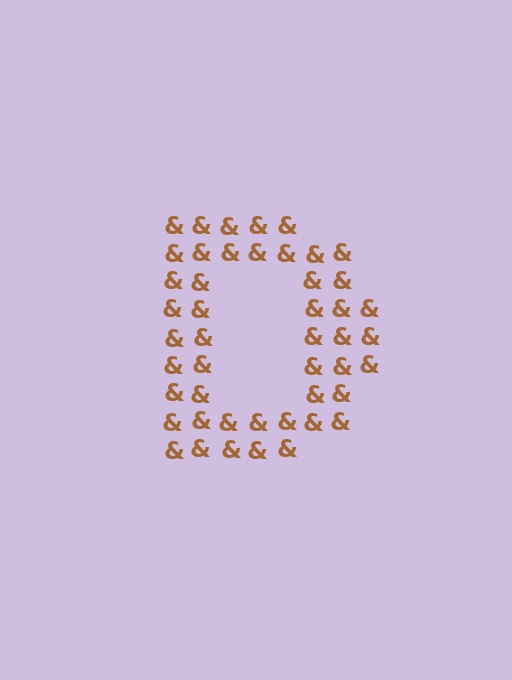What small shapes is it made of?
It is made of small ampersands.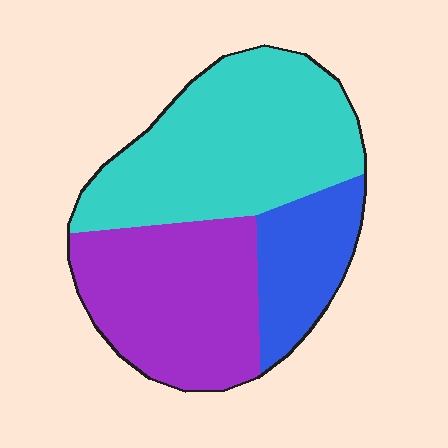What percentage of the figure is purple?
Purple takes up about three eighths (3/8) of the figure.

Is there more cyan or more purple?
Cyan.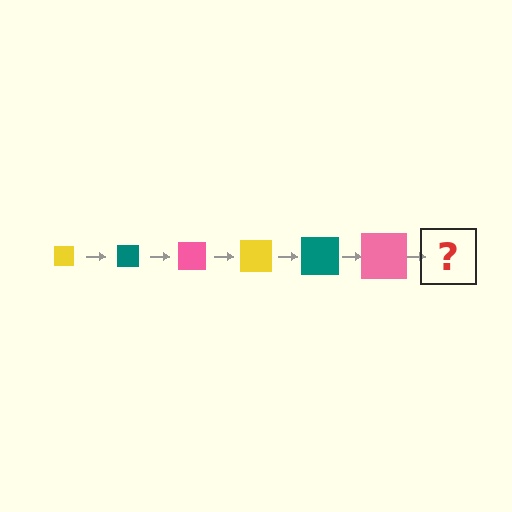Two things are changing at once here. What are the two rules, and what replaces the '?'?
The two rules are that the square grows larger each step and the color cycles through yellow, teal, and pink. The '?' should be a yellow square, larger than the previous one.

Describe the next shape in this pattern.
It should be a yellow square, larger than the previous one.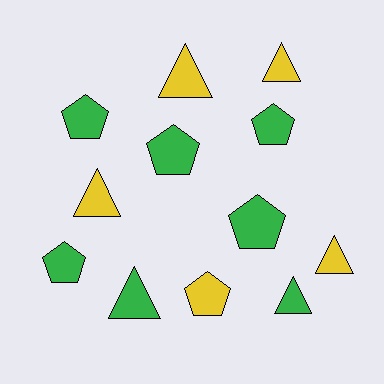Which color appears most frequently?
Green, with 7 objects.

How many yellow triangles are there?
There are 4 yellow triangles.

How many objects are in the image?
There are 12 objects.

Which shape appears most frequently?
Pentagon, with 6 objects.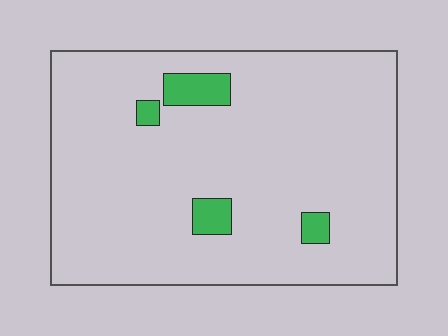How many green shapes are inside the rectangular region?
4.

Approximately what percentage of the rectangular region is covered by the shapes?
Approximately 5%.